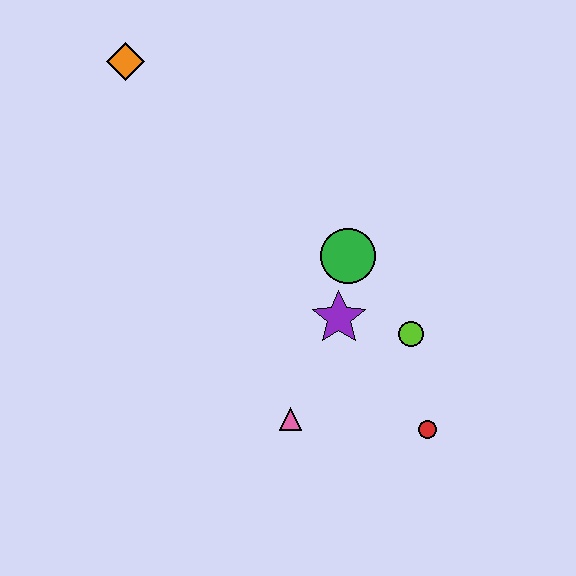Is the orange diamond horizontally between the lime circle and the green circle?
No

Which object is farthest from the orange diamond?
The red circle is farthest from the orange diamond.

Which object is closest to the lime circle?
The purple star is closest to the lime circle.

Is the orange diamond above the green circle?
Yes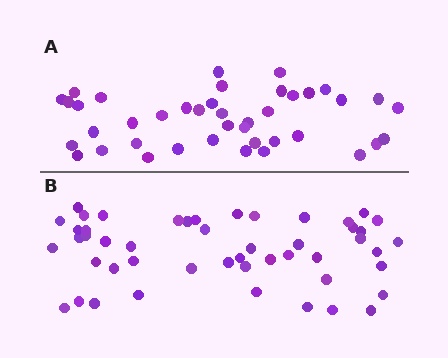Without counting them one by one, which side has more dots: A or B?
Region B (the bottom region) has more dots.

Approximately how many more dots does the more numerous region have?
Region B has roughly 8 or so more dots than region A.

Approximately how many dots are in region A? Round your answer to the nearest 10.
About 40 dots. (The exact count is 41, which rounds to 40.)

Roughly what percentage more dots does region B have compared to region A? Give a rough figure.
About 20% more.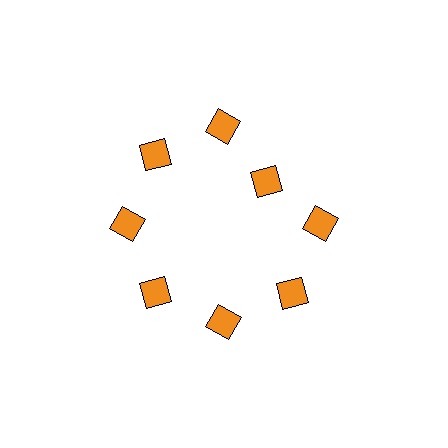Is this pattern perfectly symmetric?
No. The 8 orange diamonds are arranged in a ring, but one element near the 2 o'clock position is pulled inward toward the center, breaking the 8-fold rotational symmetry.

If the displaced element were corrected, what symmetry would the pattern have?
It would have 8-fold rotational symmetry — the pattern would map onto itself every 45 degrees.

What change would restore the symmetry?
The symmetry would be restored by moving it outward, back onto the ring so that all 8 diamonds sit at equal angles and equal distance from the center.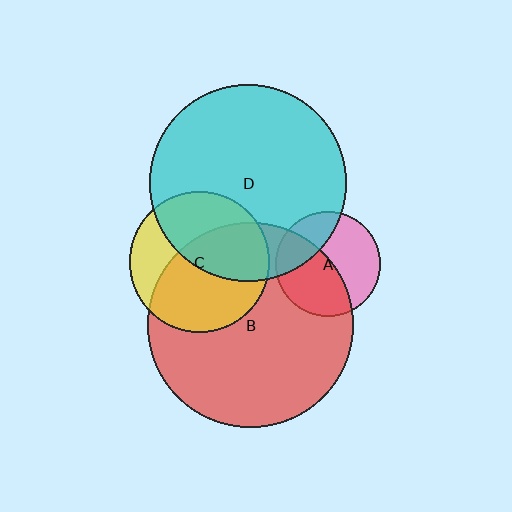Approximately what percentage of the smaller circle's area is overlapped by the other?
Approximately 60%.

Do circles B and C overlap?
Yes.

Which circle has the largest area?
Circle B (red).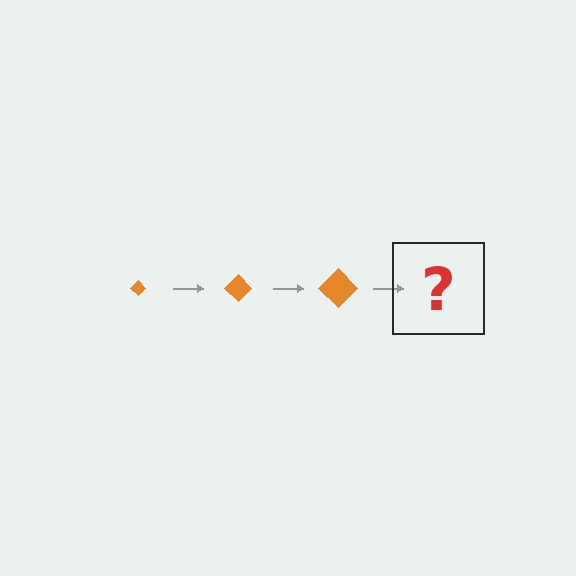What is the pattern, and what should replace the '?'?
The pattern is that the diamond gets progressively larger each step. The '?' should be an orange diamond, larger than the previous one.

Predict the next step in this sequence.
The next step is an orange diamond, larger than the previous one.